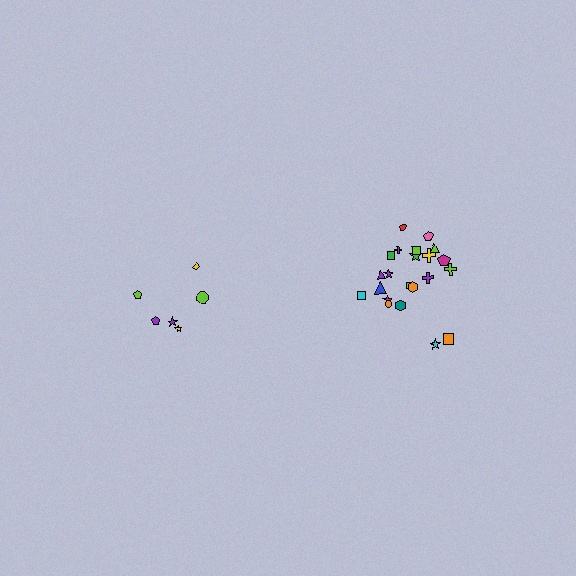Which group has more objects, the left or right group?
The right group.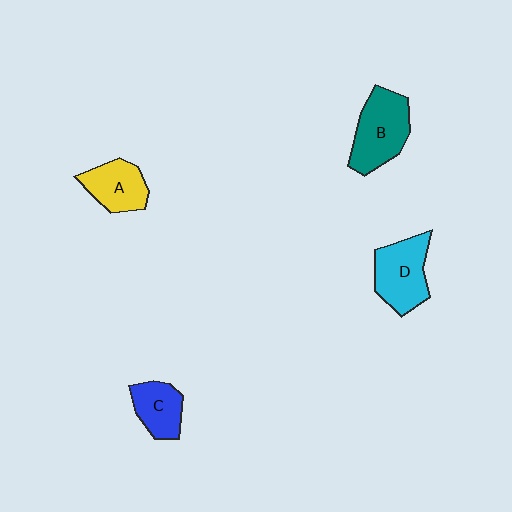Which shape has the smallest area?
Shape C (blue).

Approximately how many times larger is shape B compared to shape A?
Approximately 1.4 times.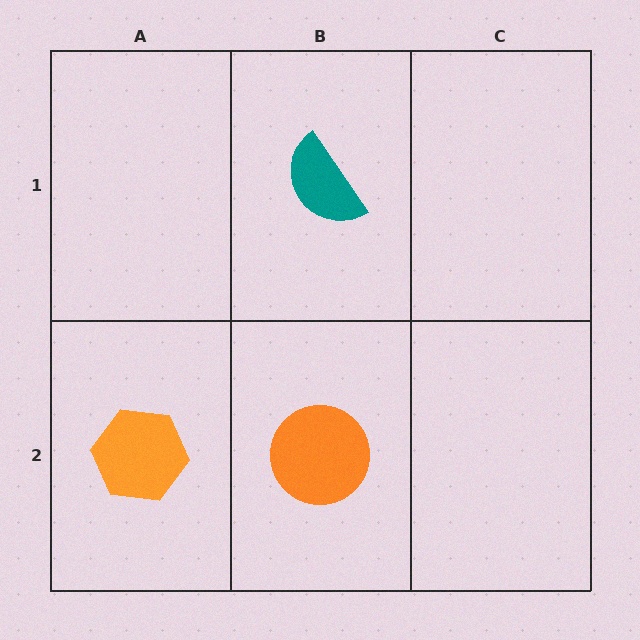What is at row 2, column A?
An orange hexagon.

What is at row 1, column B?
A teal semicircle.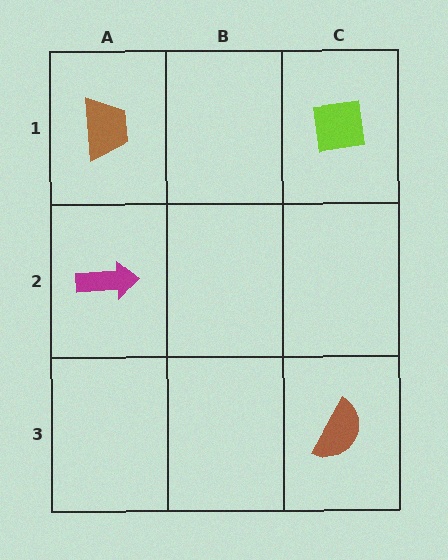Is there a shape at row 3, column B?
No, that cell is empty.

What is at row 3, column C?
A brown semicircle.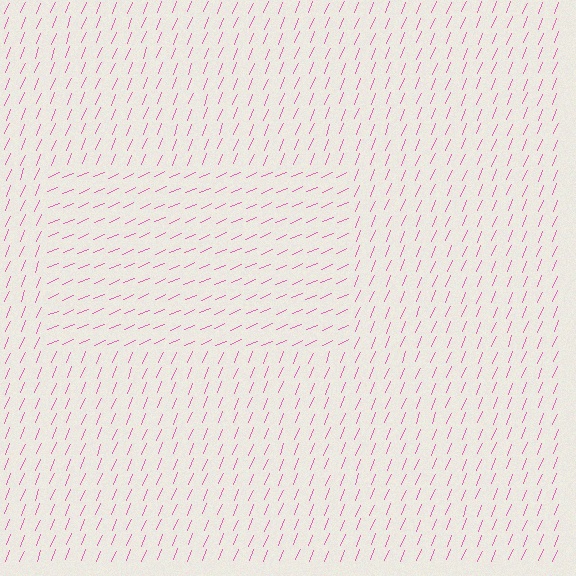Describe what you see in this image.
The image is filled with small pink line segments. A rectangle region in the image has lines oriented differently from the surrounding lines, creating a visible texture boundary.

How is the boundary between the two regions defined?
The boundary is defined purely by a change in line orientation (approximately 45 degrees difference). All lines are the same color and thickness.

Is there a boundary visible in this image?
Yes, there is a texture boundary formed by a change in line orientation.